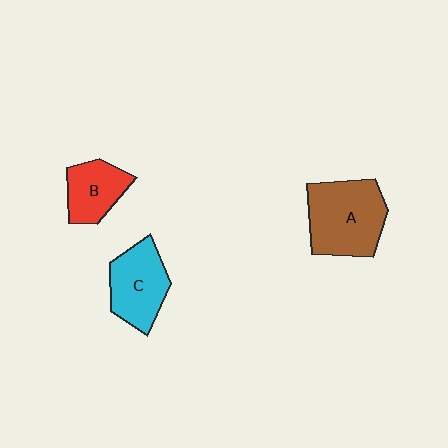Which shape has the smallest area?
Shape B (red).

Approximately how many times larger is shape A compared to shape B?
Approximately 1.7 times.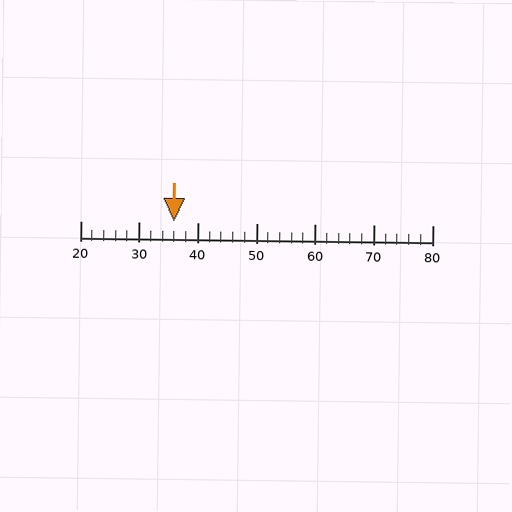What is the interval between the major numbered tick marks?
The major tick marks are spaced 10 units apart.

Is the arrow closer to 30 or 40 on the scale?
The arrow is closer to 40.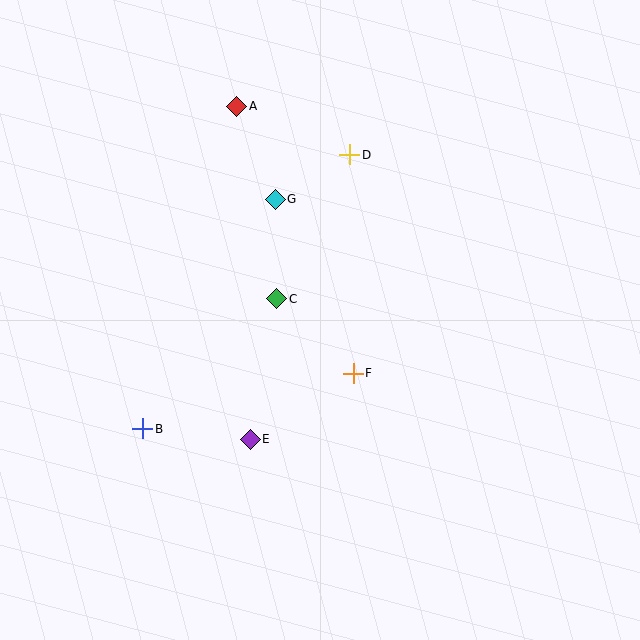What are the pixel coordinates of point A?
Point A is at (237, 106).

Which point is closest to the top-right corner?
Point D is closest to the top-right corner.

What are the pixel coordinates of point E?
Point E is at (250, 439).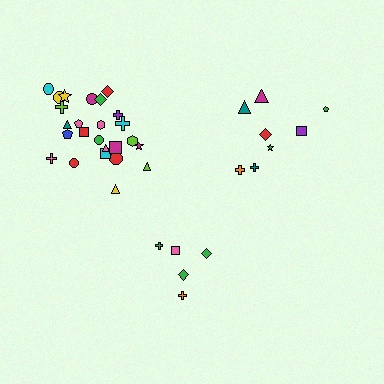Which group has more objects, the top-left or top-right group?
The top-left group.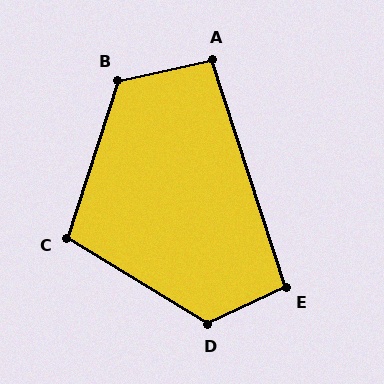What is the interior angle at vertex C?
Approximately 104 degrees (obtuse).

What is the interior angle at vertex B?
Approximately 120 degrees (obtuse).